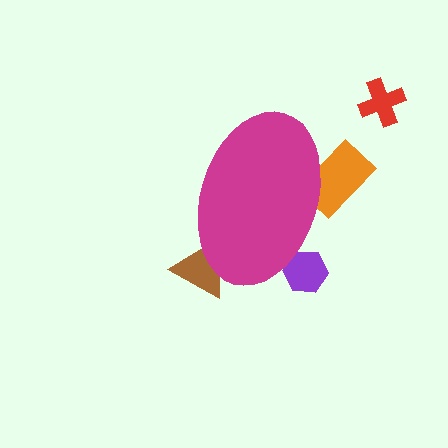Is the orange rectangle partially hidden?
Yes, the orange rectangle is partially hidden behind the magenta ellipse.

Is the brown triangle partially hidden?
Yes, the brown triangle is partially hidden behind the magenta ellipse.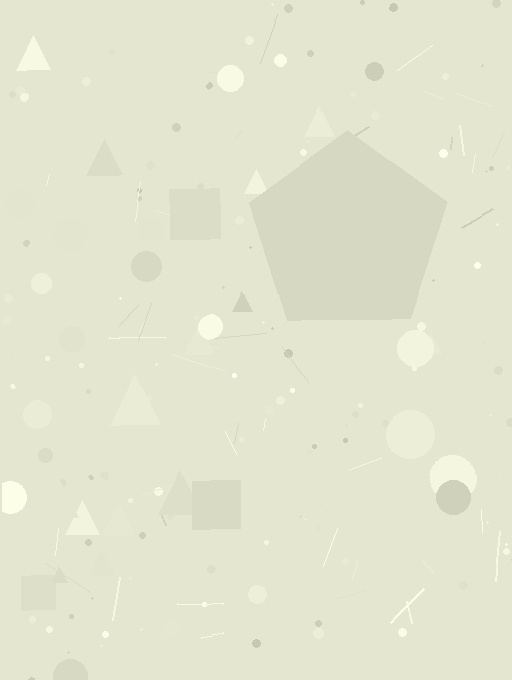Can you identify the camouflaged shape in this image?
The camouflaged shape is a pentagon.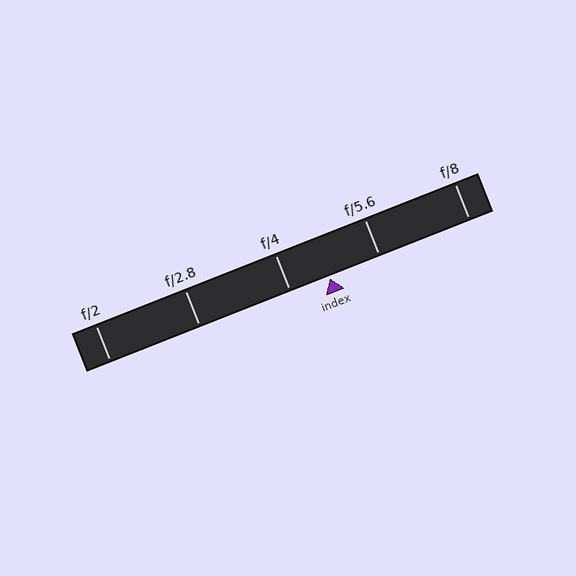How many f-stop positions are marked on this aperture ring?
There are 5 f-stop positions marked.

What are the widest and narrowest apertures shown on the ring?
The widest aperture shown is f/2 and the narrowest is f/8.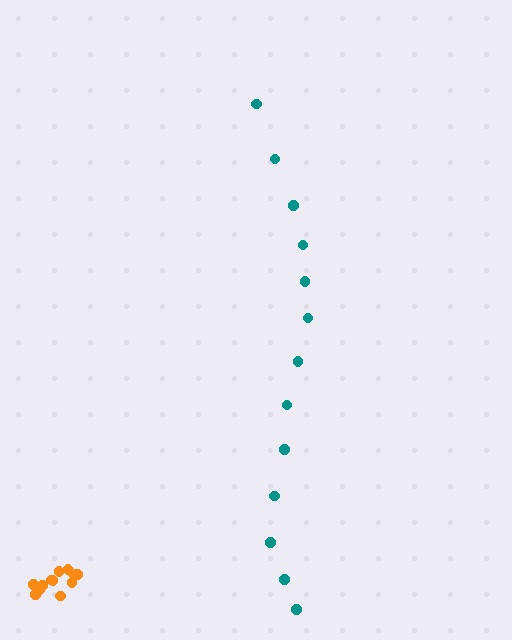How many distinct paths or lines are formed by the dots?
There are 2 distinct paths.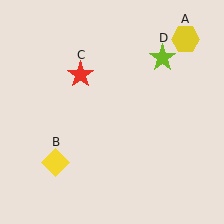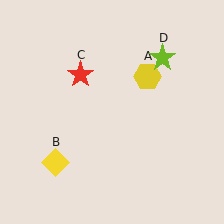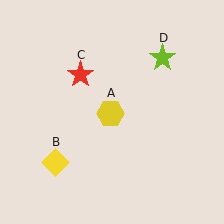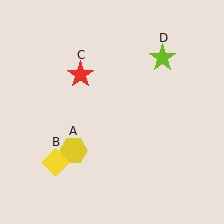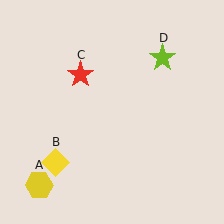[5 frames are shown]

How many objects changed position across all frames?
1 object changed position: yellow hexagon (object A).